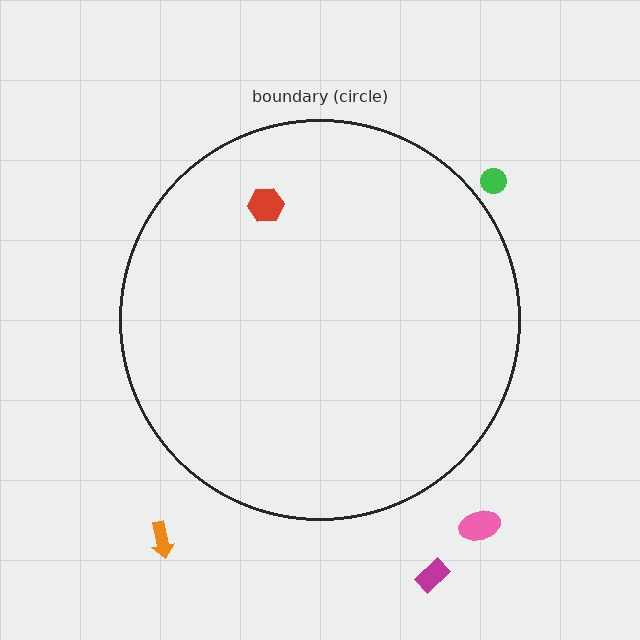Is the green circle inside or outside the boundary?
Outside.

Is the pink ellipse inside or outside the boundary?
Outside.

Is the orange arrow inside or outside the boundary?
Outside.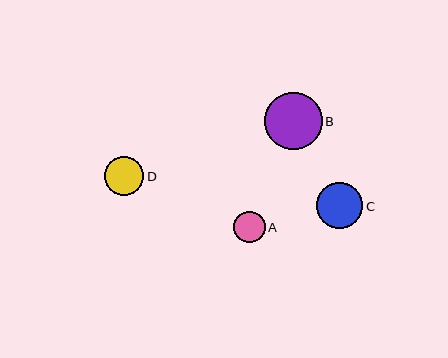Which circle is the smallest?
Circle A is the smallest with a size of approximately 32 pixels.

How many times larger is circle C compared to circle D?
Circle C is approximately 1.2 times the size of circle D.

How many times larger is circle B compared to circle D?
Circle B is approximately 1.5 times the size of circle D.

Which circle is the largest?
Circle B is the largest with a size of approximately 58 pixels.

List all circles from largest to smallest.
From largest to smallest: B, C, D, A.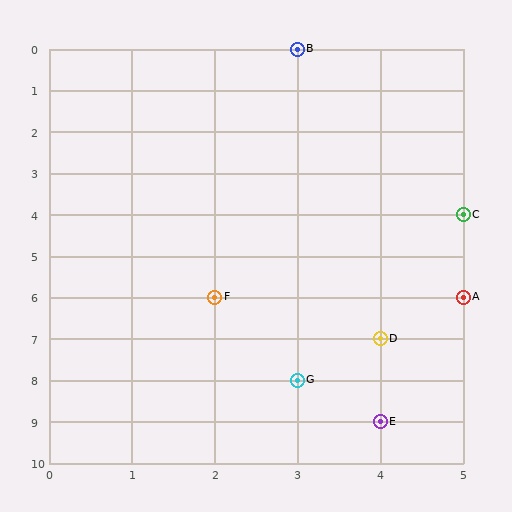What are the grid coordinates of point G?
Point G is at grid coordinates (3, 8).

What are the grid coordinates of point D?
Point D is at grid coordinates (4, 7).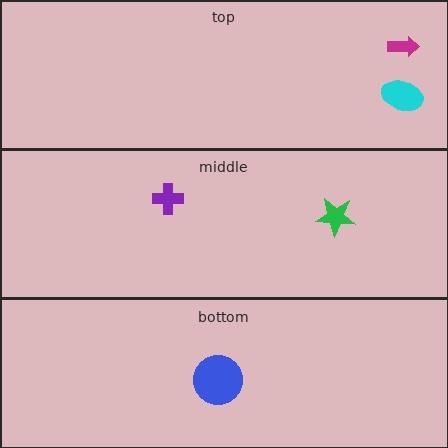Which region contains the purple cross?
The middle region.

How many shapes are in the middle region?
2.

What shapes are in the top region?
The cyan ellipse, the magenta arrow.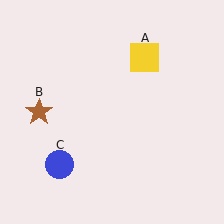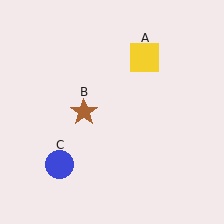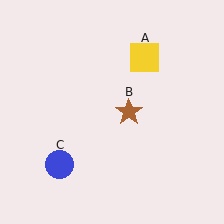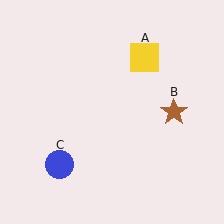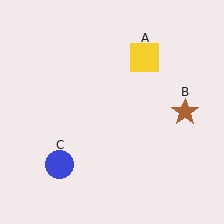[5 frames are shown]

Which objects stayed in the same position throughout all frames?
Yellow square (object A) and blue circle (object C) remained stationary.